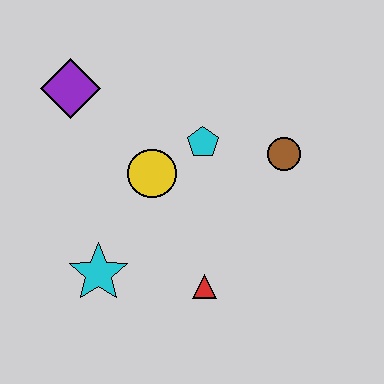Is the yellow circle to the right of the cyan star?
Yes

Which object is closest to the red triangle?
The cyan star is closest to the red triangle.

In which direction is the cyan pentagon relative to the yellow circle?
The cyan pentagon is to the right of the yellow circle.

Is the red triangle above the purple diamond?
No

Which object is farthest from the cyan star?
The brown circle is farthest from the cyan star.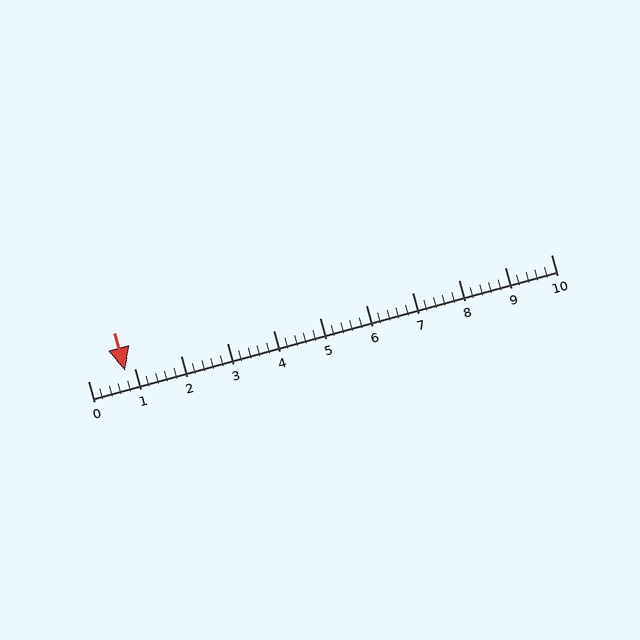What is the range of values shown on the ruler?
The ruler shows values from 0 to 10.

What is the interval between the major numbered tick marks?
The major tick marks are spaced 1 units apart.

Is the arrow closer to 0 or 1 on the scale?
The arrow is closer to 1.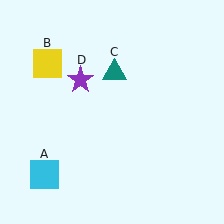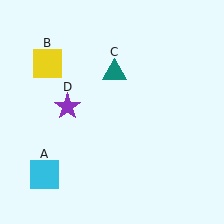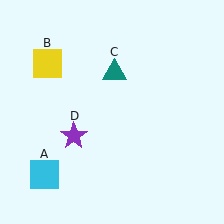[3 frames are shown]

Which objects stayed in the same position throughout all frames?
Cyan square (object A) and yellow square (object B) and teal triangle (object C) remained stationary.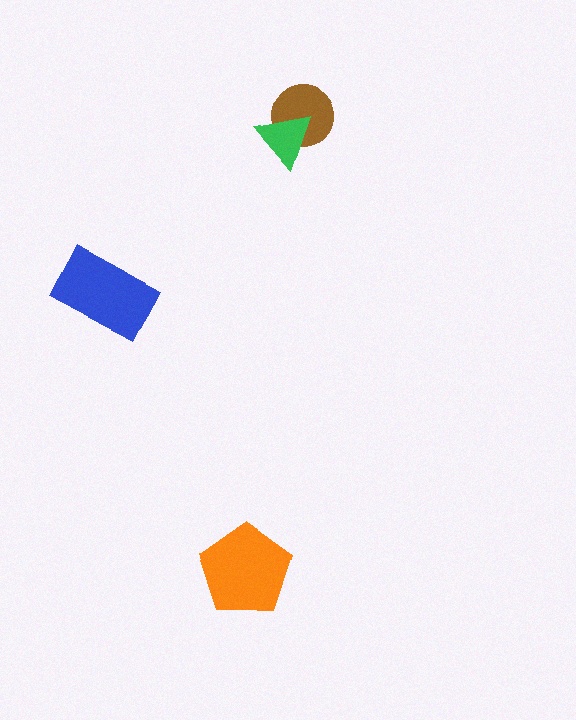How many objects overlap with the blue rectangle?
0 objects overlap with the blue rectangle.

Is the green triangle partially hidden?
No, no other shape covers it.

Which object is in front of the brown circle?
The green triangle is in front of the brown circle.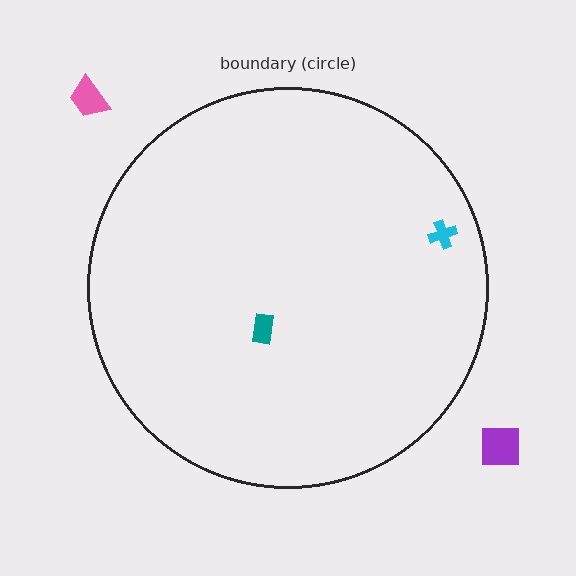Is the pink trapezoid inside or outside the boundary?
Outside.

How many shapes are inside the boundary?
2 inside, 2 outside.